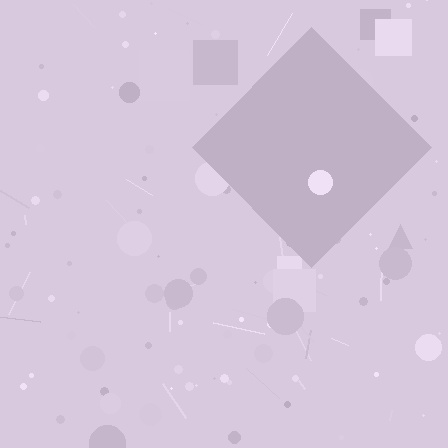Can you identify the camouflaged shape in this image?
The camouflaged shape is a diamond.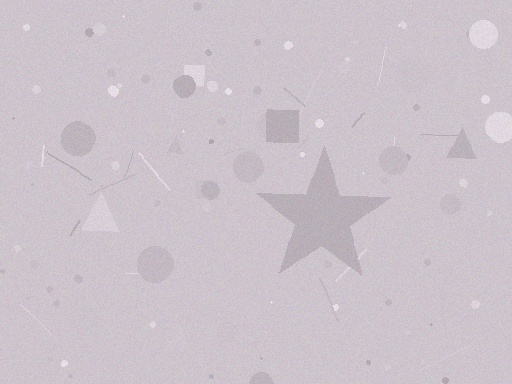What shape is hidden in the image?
A star is hidden in the image.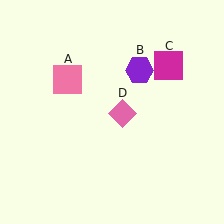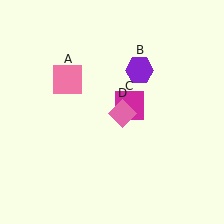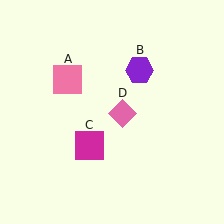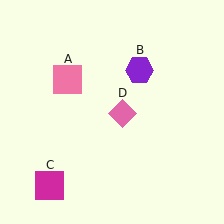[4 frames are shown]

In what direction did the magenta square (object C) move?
The magenta square (object C) moved down and to the left.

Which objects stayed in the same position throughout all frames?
Pink square (object A) and purple hexagon (object B) and pink diamond (object D) remained stationary.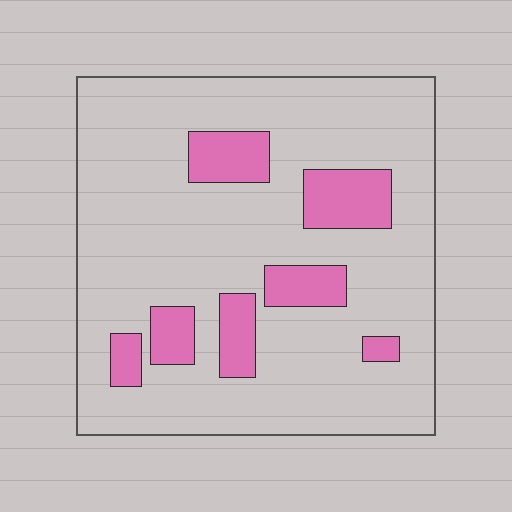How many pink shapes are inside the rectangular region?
7.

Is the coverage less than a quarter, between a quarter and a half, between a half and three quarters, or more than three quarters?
Less than a quarter.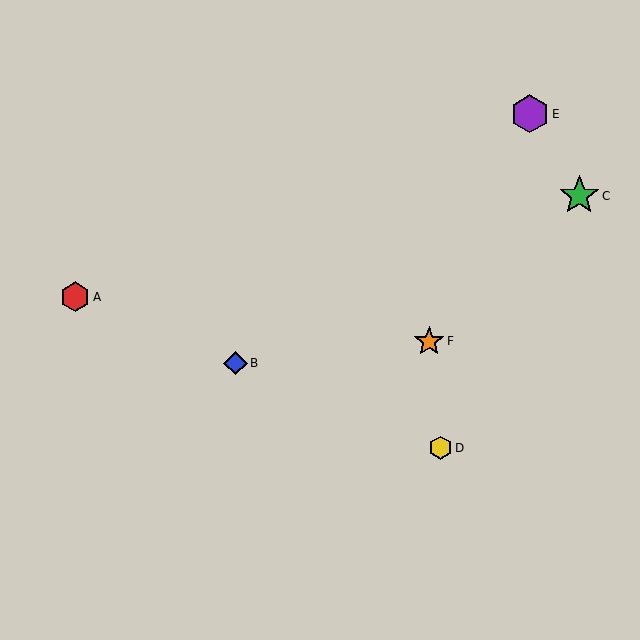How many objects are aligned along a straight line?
3 objects (A, B, D) are aligned along a straight line.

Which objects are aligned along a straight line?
Objects A, B, D are aligned along a straight line.